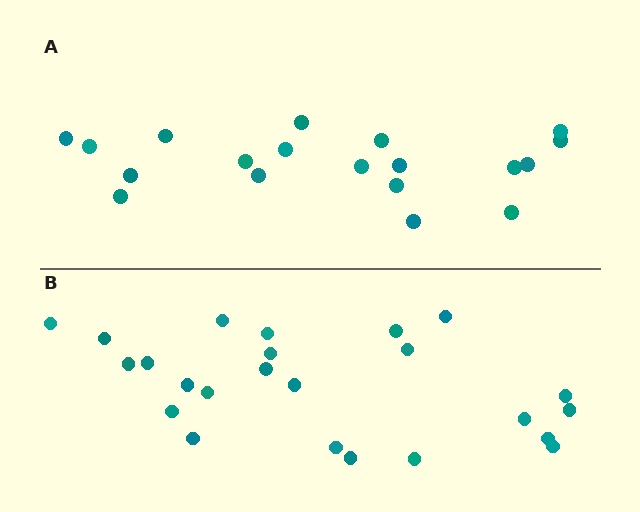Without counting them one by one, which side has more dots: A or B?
Region B (the bottom region) has more dots.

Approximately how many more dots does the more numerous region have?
Region B has about 5 more dots than region A.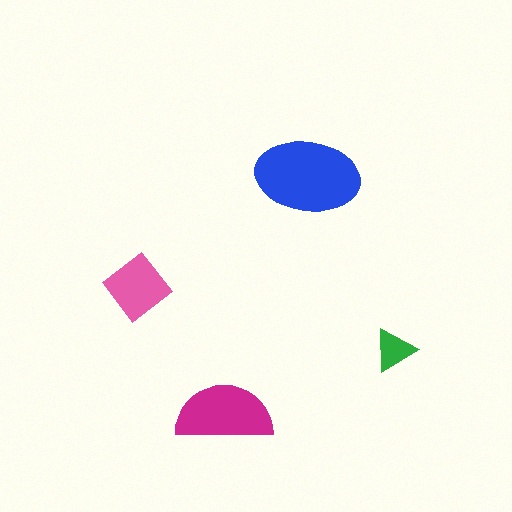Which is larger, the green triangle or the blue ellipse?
The blue ellipse.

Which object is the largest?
The blue ellipse.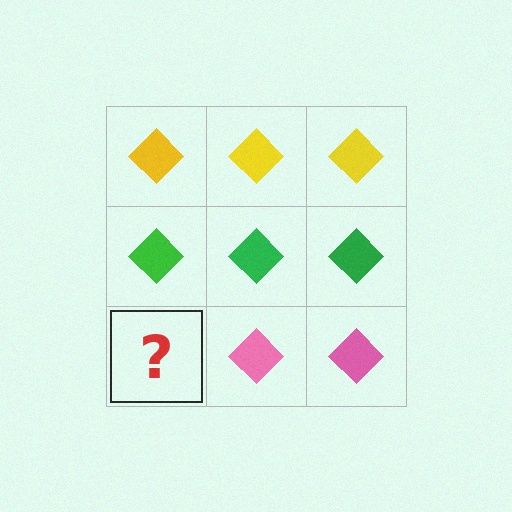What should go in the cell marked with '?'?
The missing cell should contain a pink diamond.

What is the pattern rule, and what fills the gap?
The rule is that each row has a consistent color. The gap should be filled with a pink diamond.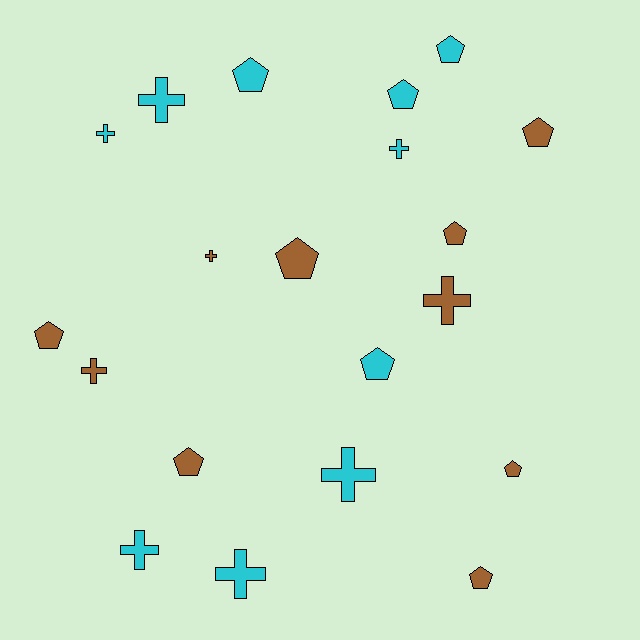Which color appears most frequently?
Cyan, with 10 objects.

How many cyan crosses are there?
There are 6 cyan crosses.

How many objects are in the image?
There are 20 objects.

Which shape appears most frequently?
Pentagon, with 11 objects.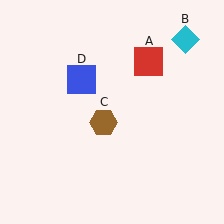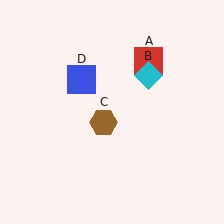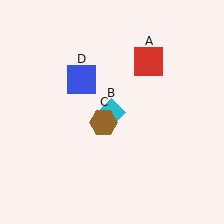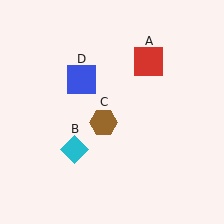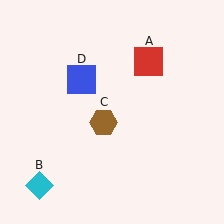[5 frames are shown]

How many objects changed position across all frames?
1 object changed position: cyan diamond (object B).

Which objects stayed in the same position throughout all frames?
Red square (object A) and brown hexagon (object C) and blue square (object D) remained stationary.